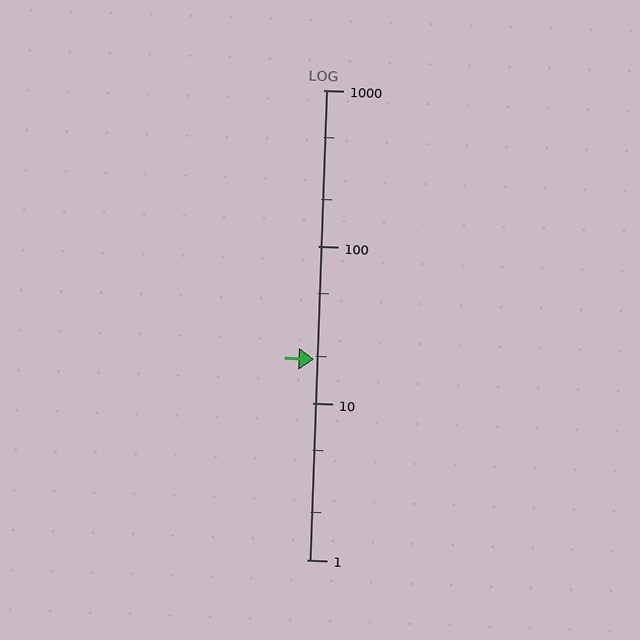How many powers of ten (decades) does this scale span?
The scale spans 3 decades, from 1 to 1000.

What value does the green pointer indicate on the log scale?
The pointer indicates approximately 19.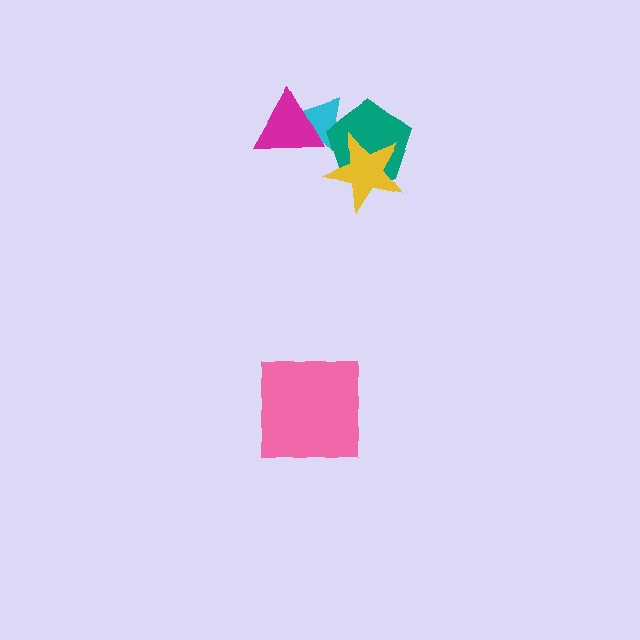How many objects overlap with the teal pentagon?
2 objects overlap with the teal pentagon.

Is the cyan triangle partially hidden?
Yes, it is partially covered by another shape.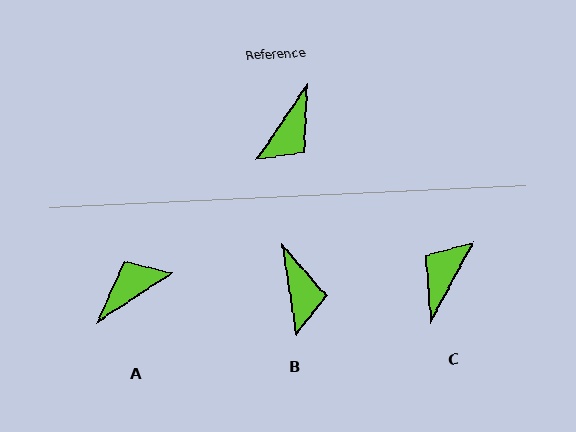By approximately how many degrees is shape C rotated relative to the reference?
Approximately 174 degrees clockwise.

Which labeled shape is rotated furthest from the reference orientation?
C, about 174 degrees away.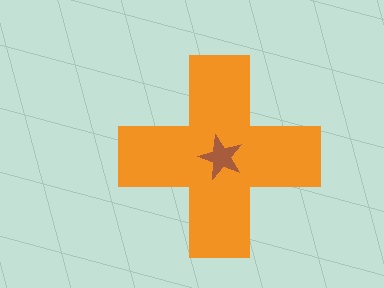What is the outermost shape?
The orange cross.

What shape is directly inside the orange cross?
The brown star.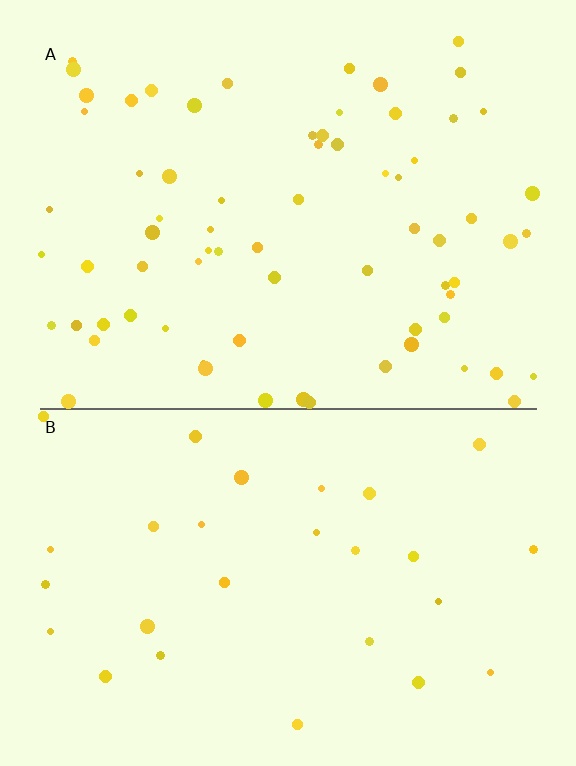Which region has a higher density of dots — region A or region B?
A (the top).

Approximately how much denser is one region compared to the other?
Approximately 2.5× — region A over region B.